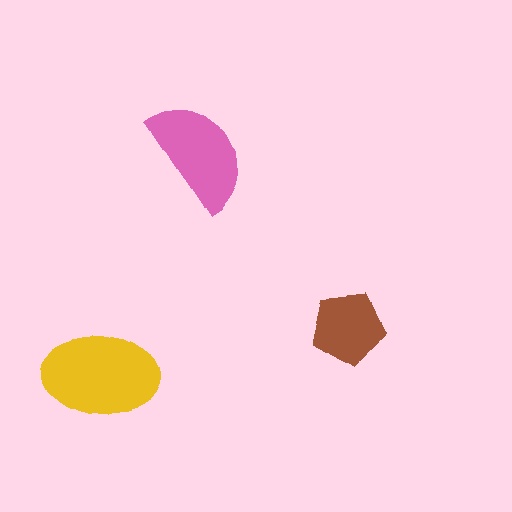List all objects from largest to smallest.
The yellow ellipse, the pink semicircle, the brown pentagon.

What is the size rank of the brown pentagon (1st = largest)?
3rd.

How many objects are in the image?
There are 3 objects in the image.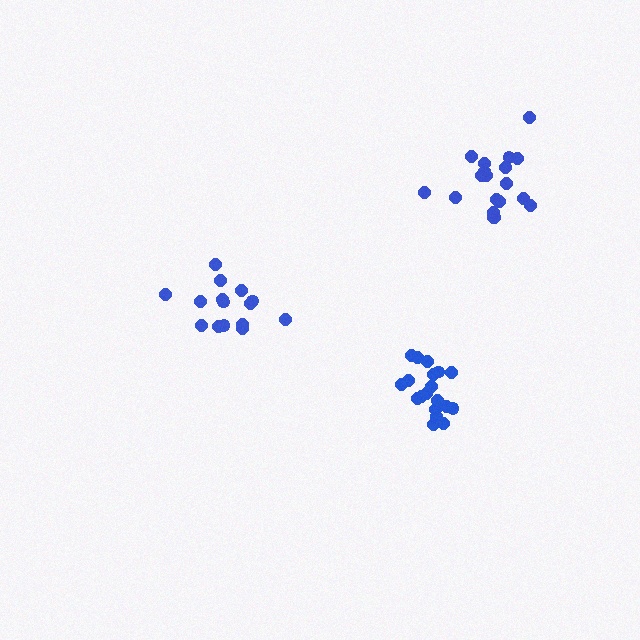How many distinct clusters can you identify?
There are 3 distinct clusters.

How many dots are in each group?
Group 1: 19 dots, Group 2: 19 dots, Group 3: 15 dots (53 total).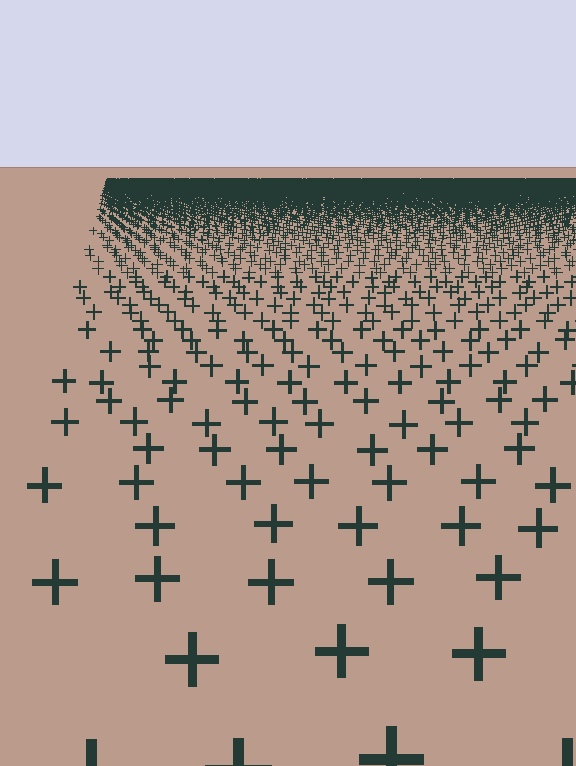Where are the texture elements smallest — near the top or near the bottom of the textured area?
Near the top.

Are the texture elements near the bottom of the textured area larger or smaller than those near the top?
Larger. Near the bottom, elements are closer to the viewer and appear at a bigger on-screen size.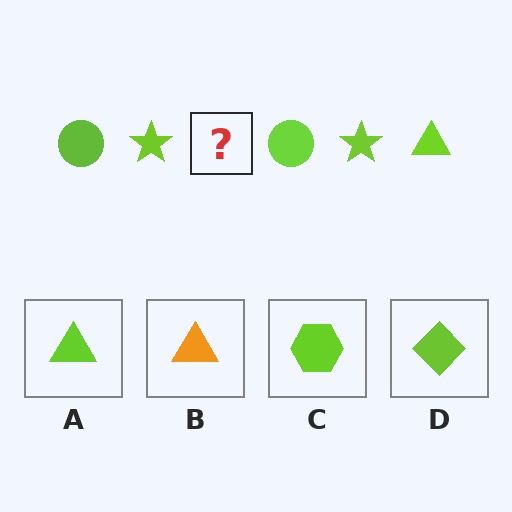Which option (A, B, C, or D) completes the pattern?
A.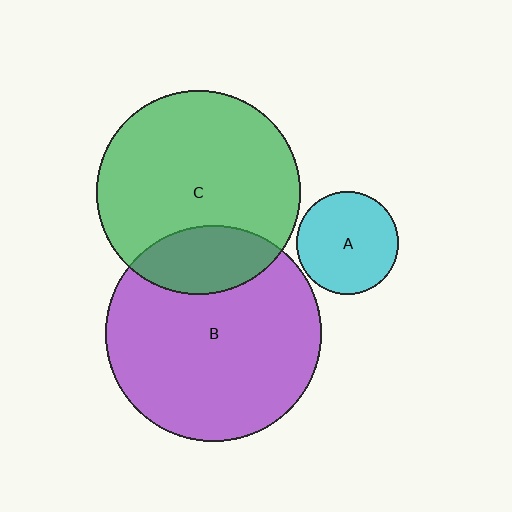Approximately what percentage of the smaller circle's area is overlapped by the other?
Approximately 20%.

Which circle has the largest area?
Circle B (purple).